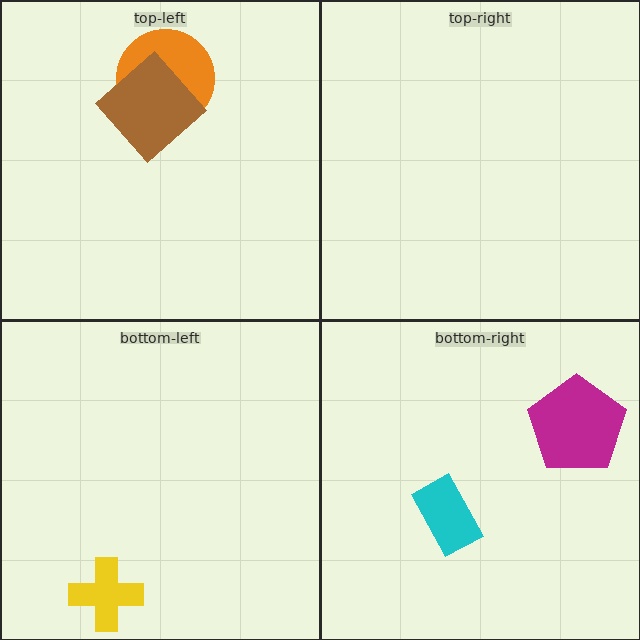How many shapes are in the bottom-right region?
2.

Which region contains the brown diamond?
The top-left region.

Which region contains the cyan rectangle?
The bottom-right region.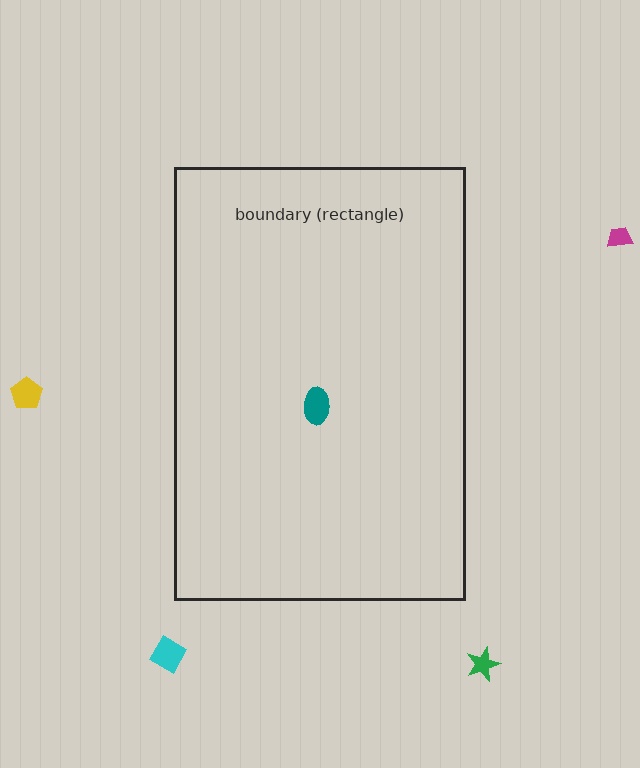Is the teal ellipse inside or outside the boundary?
Inside.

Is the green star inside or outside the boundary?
Outside.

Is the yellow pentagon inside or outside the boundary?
Outside.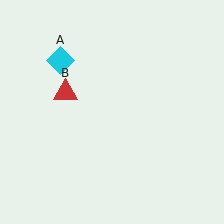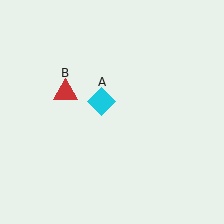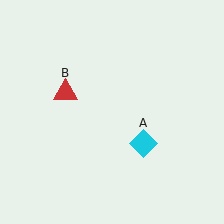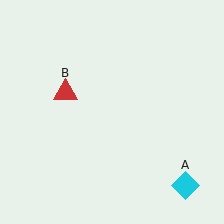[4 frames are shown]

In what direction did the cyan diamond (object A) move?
The cyan diamond (object A) moved down and to the right.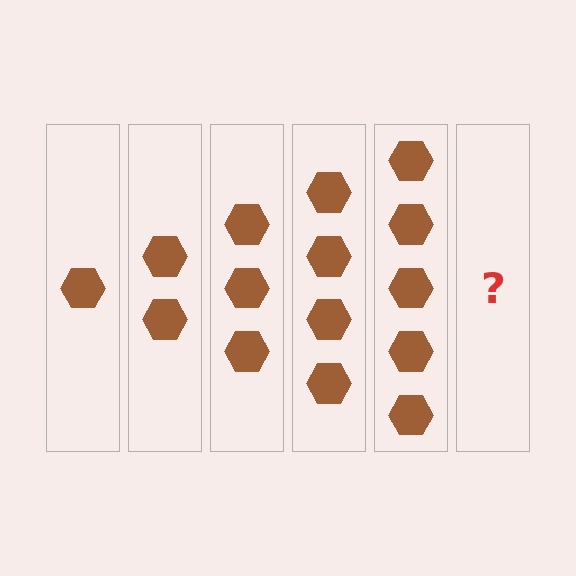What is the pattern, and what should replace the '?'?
The pattern is that each step adds one more hexagon. The '?' should be 6 hexagons.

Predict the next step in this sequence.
The next step is 6 hexagons.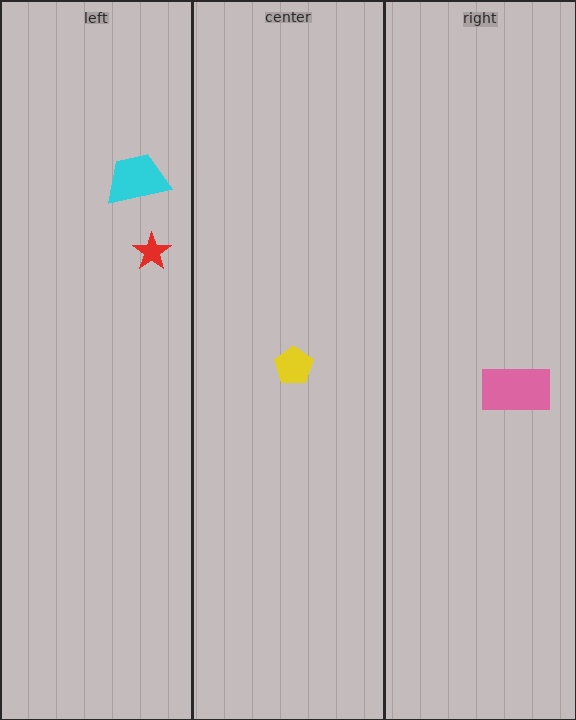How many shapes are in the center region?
1.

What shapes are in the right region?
The pink rectangle.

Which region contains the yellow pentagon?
The center region.